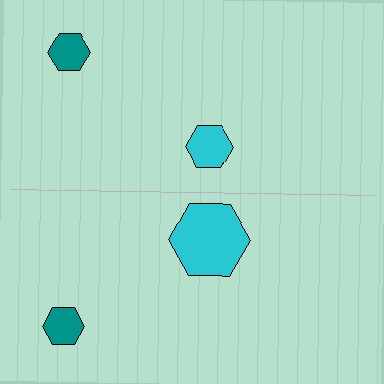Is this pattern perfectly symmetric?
No, the pattern is not perfectly symmetric. The cyan hexagon on the bottom side has a different size than its mirror counterpart.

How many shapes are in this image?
There are 4 shapes in this image.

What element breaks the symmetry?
The cyan hexagon on the bottom side has a different size than its mirror counterpart.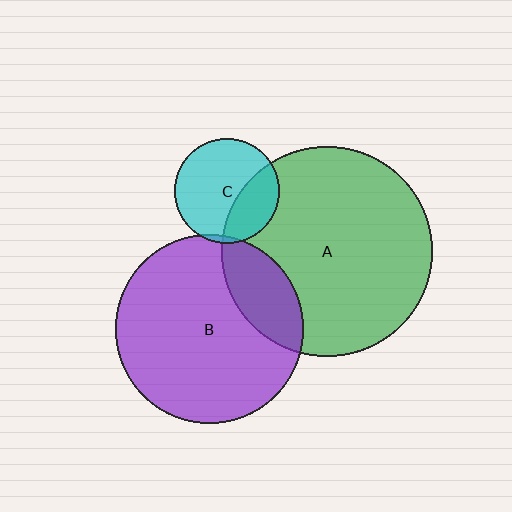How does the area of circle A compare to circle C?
Approximately 4.0 times.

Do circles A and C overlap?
Yes.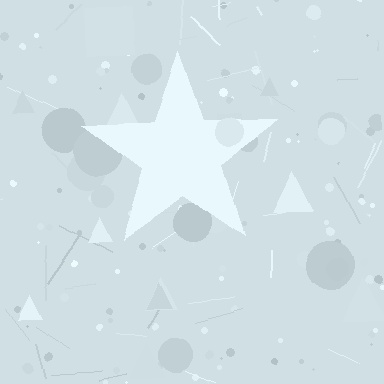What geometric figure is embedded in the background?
A star is embedded in the background.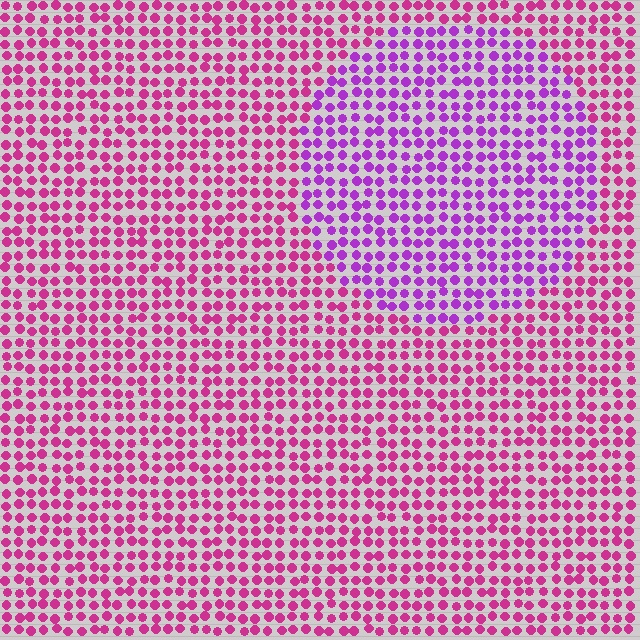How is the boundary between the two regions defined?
The boundary is defined purely by a slight shift in hue (about 35 degrees). Spacing, size, and orientation are identical on both sides.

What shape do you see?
I see a circle.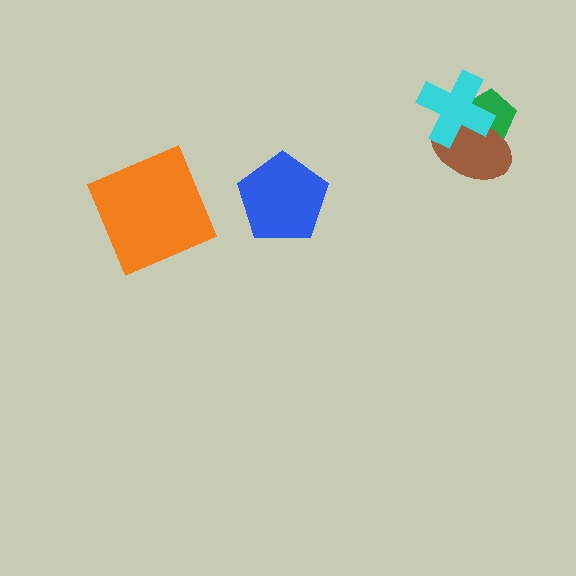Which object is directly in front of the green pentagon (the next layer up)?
The brown ellipse is directly in front of the green pentagon.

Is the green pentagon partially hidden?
Yes, it is partially covered by another shape.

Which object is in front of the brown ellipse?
The cyan cross is in front of the brown ellipse.